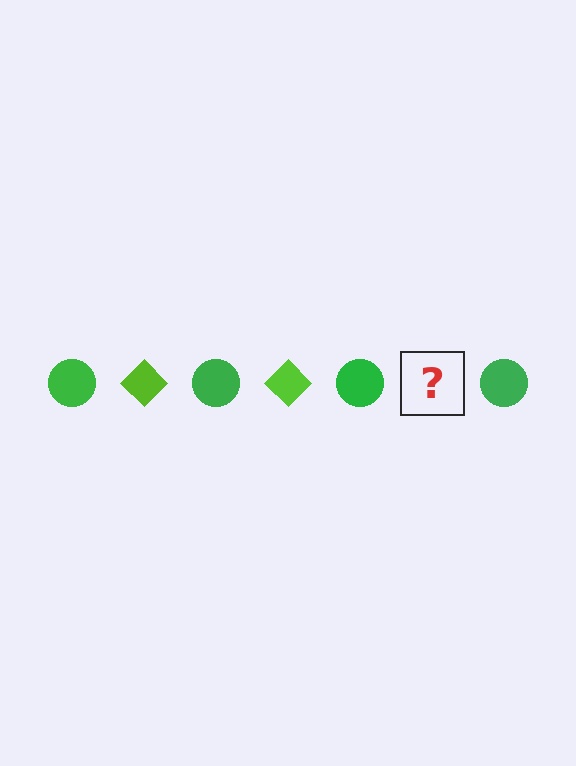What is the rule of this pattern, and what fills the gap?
The rule is that the pattern alternates between green circle and lime diamond. The gap should be filled with a lime diamond.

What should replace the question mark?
The question mark should be replaced with a lime diamond.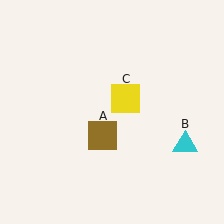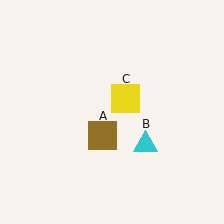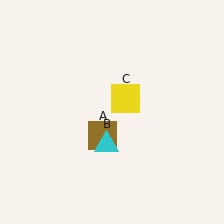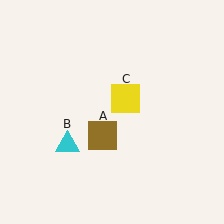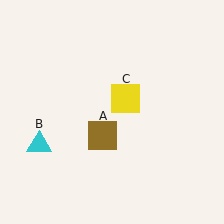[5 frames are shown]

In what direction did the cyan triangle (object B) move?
The cyan triangle (object B) moved left.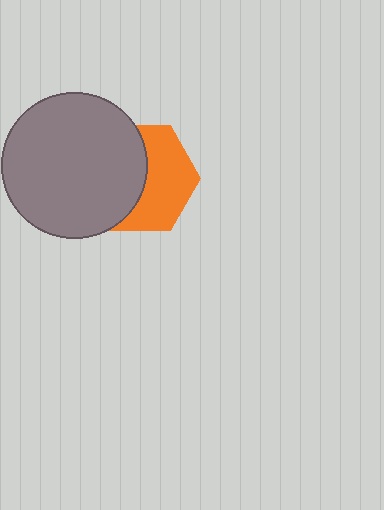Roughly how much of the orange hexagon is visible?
About half of it is visible (roughly 51%).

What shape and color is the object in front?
The object in front is a gray circle.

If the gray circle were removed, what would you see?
You would see the complete orange hexagon.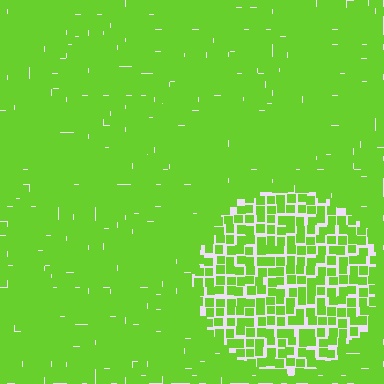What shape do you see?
I see a circle.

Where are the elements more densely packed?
The elements are more densely packed outside the circle boundary.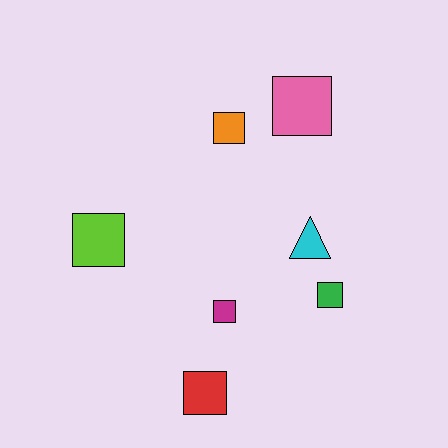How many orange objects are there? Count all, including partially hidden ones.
There is 1 orange object.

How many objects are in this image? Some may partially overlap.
There are 7 objects.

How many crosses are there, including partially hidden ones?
There are no crosses.